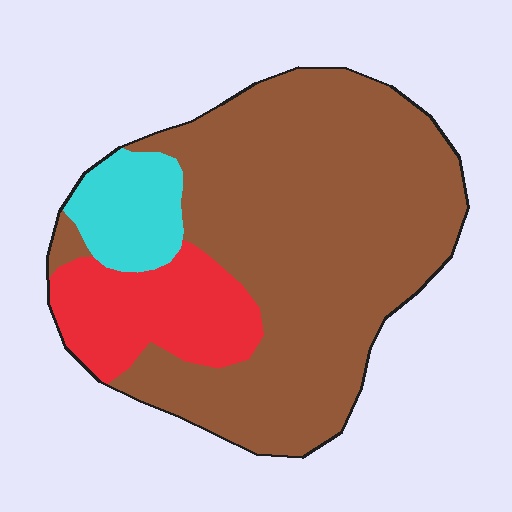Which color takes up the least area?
Cyan, at roughly 10%.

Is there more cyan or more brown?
Brown.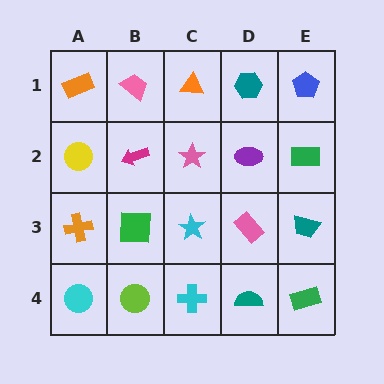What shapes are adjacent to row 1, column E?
A green rectangle (row 2, column E), a teal hexagon (row 1, column D).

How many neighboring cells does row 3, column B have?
4.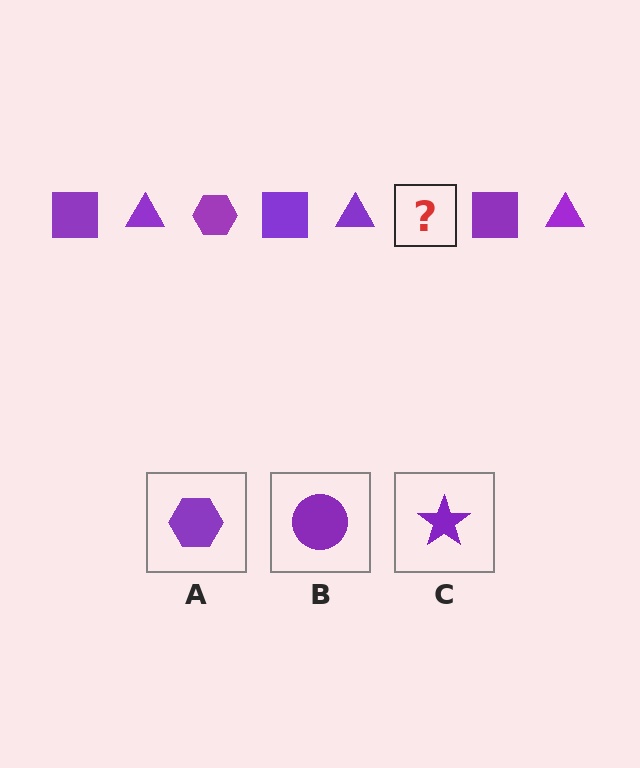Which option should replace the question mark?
Option A.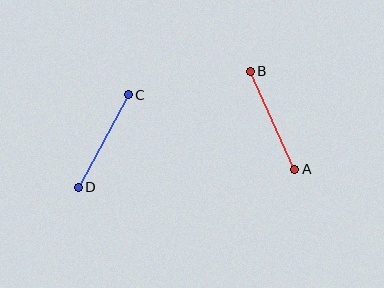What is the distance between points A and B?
The distance is approximately 108 pixels.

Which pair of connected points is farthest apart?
Points A and B are farthest apart.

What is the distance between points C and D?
The distance is approximately 105 pixels.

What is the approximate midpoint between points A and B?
The midpoint is at approximately (272, 120) pixels.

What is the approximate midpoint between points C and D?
The midpoint is at approximately (103, 141) pixels.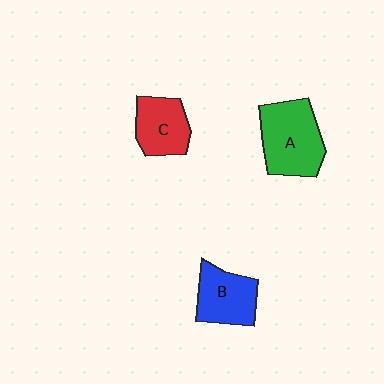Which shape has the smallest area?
Shape C (red).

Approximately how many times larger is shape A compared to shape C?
Approximately 1.5 times.